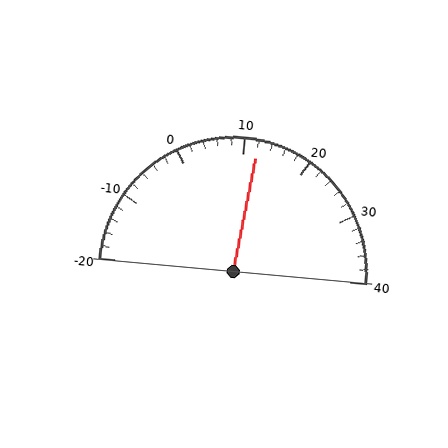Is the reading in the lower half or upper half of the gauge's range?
The reading is in the upper half of the range (-20 to 40).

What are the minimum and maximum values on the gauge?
The gauge ranges from -20 to 40.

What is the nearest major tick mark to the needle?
The nearest major tick mark is 10.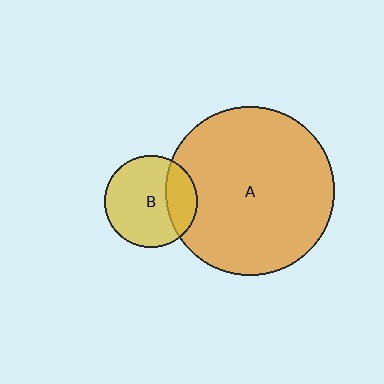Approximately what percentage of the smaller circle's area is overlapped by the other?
Approximately 25%.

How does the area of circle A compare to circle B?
Approximately 3.3 times.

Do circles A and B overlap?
Yes.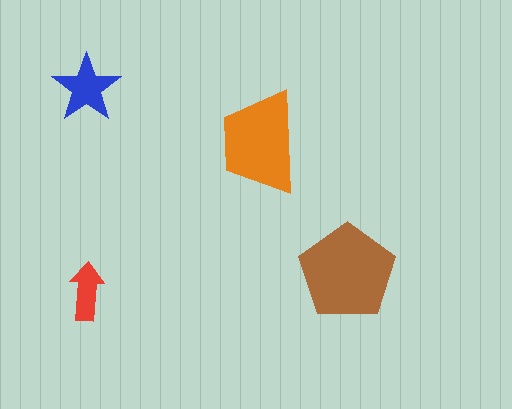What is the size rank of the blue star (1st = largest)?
3rd.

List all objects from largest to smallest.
The brown pentagon, the orange trapezoid, the blue star, the red arrow.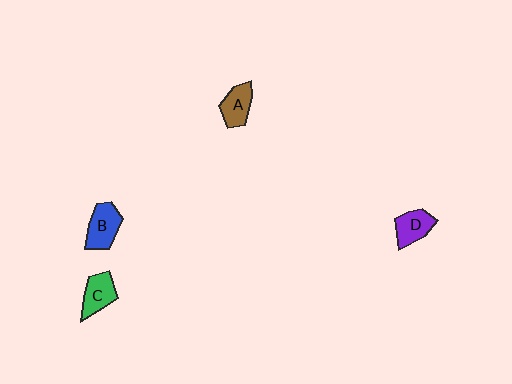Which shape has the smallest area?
Shape A (brown).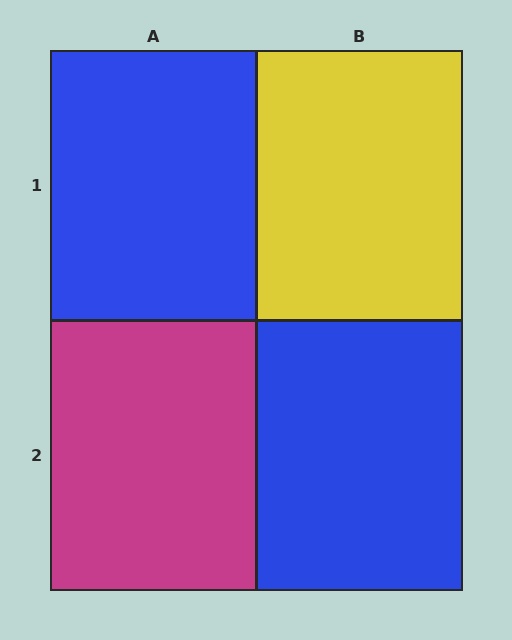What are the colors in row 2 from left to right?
Magenta, blue.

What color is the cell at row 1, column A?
Blue.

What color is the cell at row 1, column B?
Yellow.